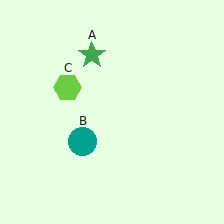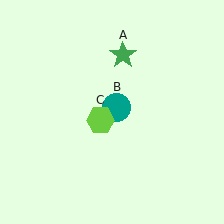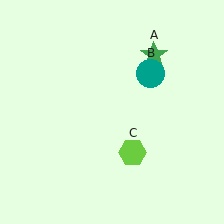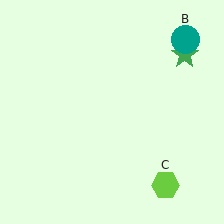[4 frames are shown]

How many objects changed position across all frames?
3 objects changed position: green star (object A), teal circle (object B), lime hexagon (object C).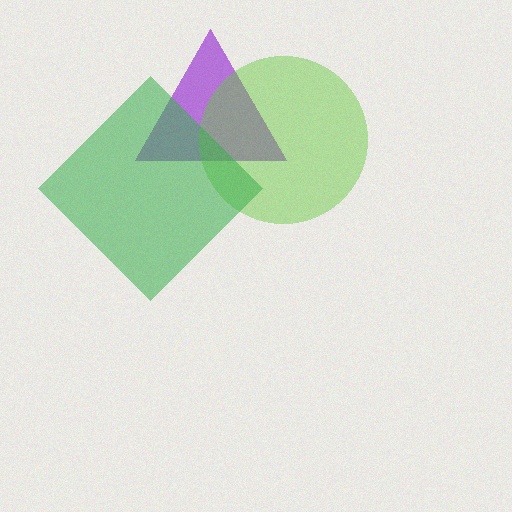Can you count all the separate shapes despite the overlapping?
Yes, there are 3 separate shapes.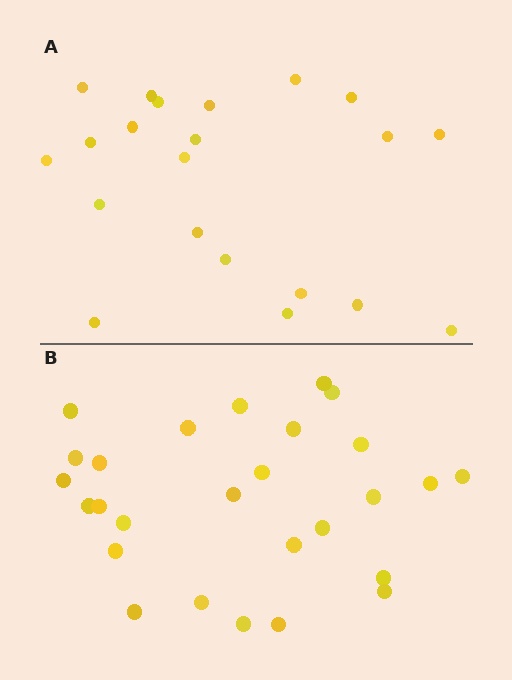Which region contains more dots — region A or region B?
Region B (the bottom region) has more dots.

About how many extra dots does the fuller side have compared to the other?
Region B has about 6 more dots than region A.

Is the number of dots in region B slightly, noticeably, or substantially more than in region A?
Region B has noticeably more, but not dramatically so. The ratio is roughly 1.3 to 1.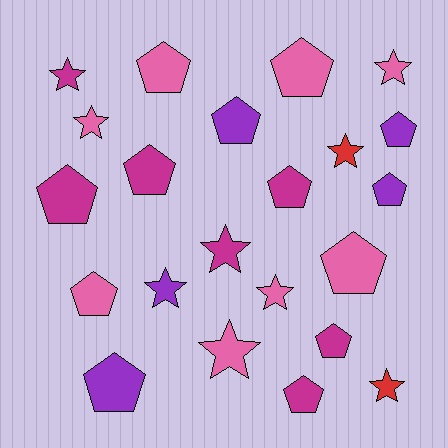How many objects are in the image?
There are 22 objects.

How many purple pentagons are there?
There are 4 purple pentagons.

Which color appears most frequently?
Pink, with 8 objects.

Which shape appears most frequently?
Pentagon, with 13 objects.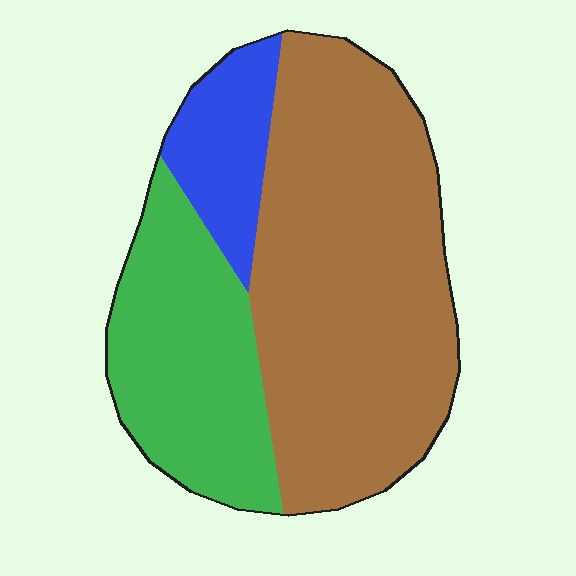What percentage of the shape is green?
Green takes up about one quarter (1/4) of the shape.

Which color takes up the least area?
Blue, at roughly 15%.